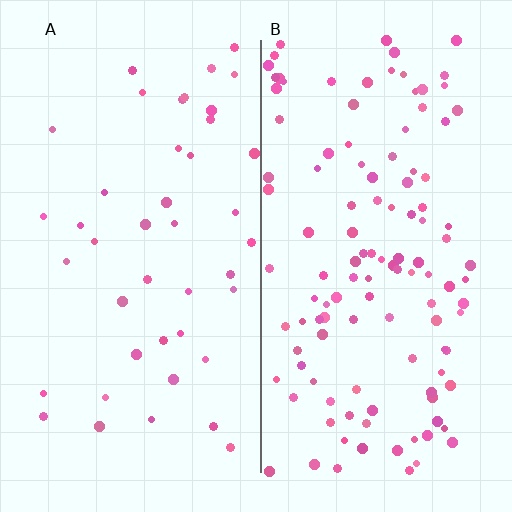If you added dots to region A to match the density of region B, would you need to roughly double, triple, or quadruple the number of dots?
Approximately triple.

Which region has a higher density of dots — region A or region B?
B (the right).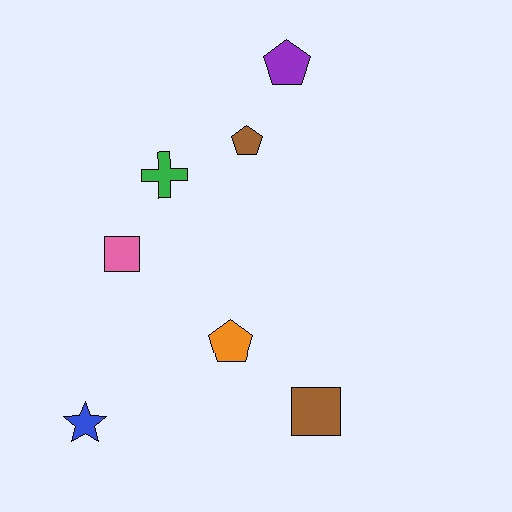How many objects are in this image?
There are 7 objects.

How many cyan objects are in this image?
There are no cyan objects.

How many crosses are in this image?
There is 1 cross.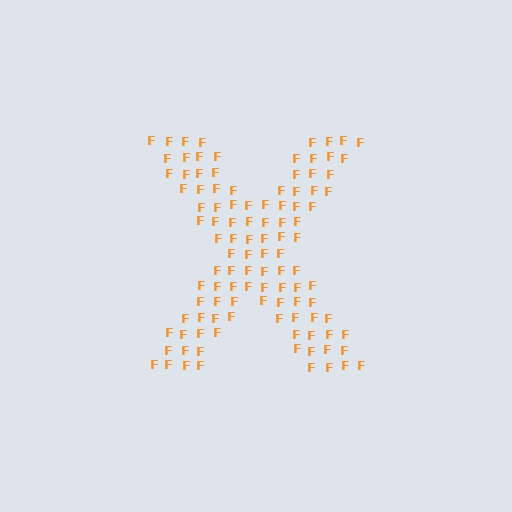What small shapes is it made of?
It is made of small letter F's.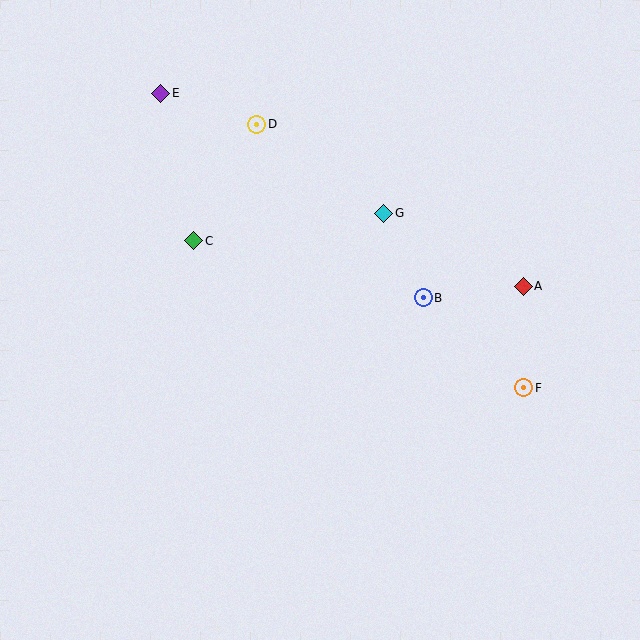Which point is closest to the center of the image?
Point B at (423, 298) is closest to the center.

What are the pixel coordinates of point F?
Point F is at (524, 388).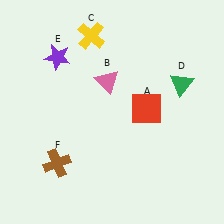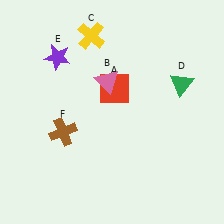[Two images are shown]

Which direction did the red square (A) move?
The red square (A) moved left.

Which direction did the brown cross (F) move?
The brown cross (F) moved up.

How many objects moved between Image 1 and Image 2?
2 objects moved between the two images.